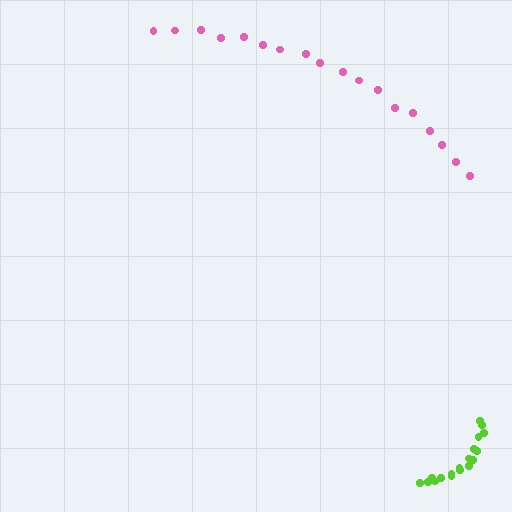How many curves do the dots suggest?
There are 2 distinct paths.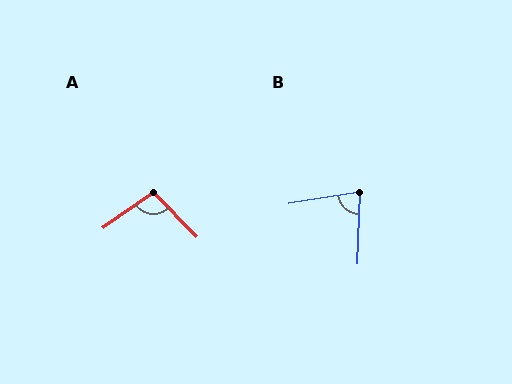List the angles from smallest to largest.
B (79°), A (100°).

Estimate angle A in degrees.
Approximately 100 degrees.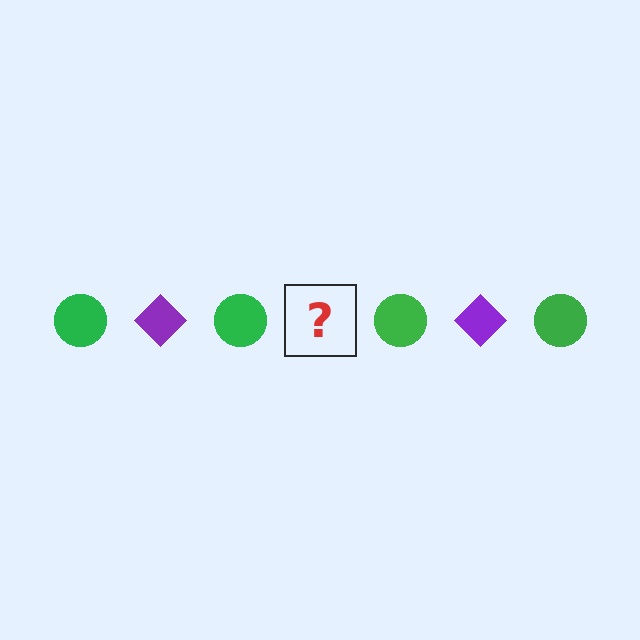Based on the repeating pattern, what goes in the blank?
The blank should be a purple diamond.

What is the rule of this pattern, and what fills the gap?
The rule is that the pattern alternates between green circle and purple diamond. The gap should be filled with a purple diamond.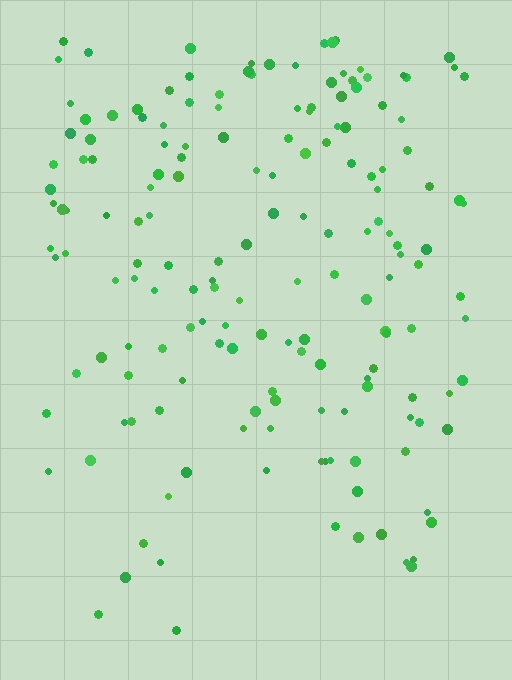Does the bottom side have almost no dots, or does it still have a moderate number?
Still a moderate number, just noticeably fewer than the top.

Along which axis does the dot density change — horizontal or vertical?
Vertical.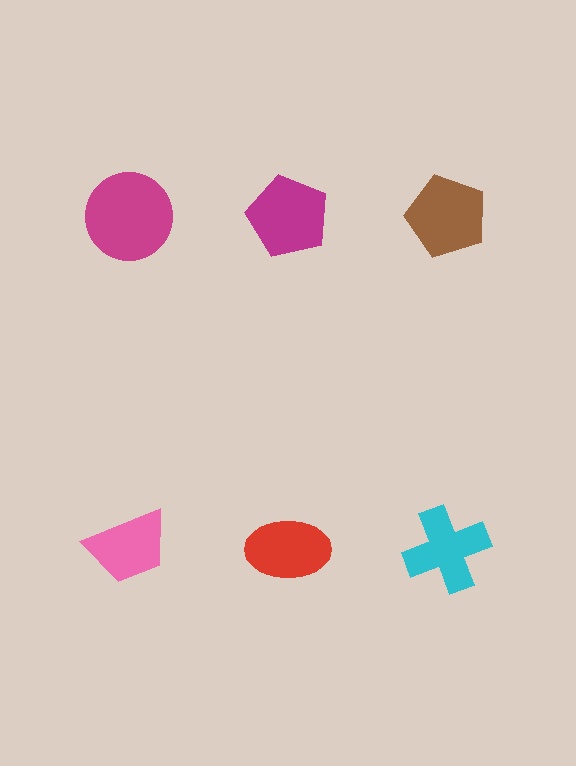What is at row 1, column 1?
A magenta circle.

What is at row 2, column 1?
A pink trapezoid.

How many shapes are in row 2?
3 shapes.